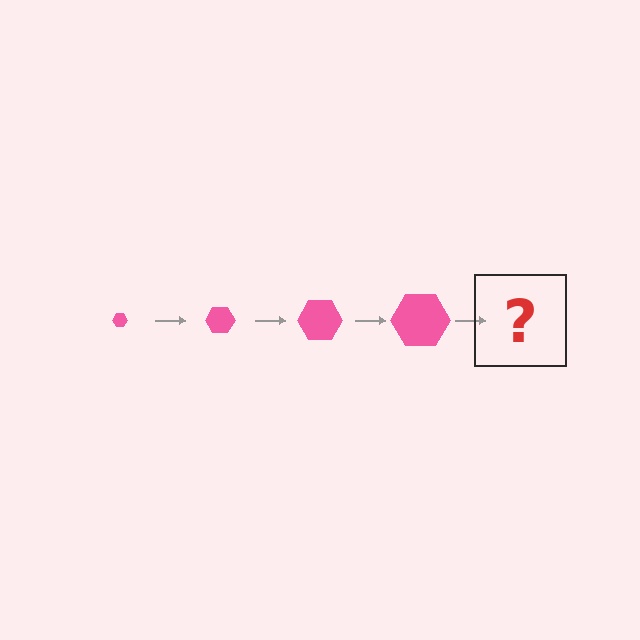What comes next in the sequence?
The next element should be a pink hexagon, larger than the previous one.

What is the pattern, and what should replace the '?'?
The pattern is that the hexagon gets progressively larger each step. The '?' should be a pink hexagon, larger than the previous one.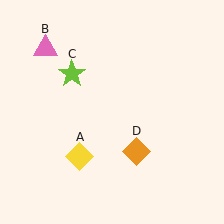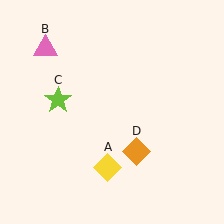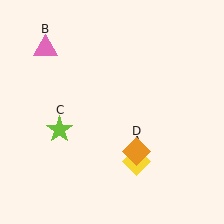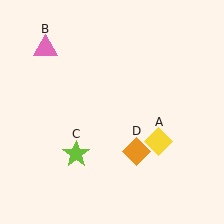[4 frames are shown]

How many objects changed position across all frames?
2 objects changed position: yellow diamond (object A), lime star (object C).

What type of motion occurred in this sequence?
The yellow diamond (object A), lime star (object C) rotated counterclockwise around the center of the scene.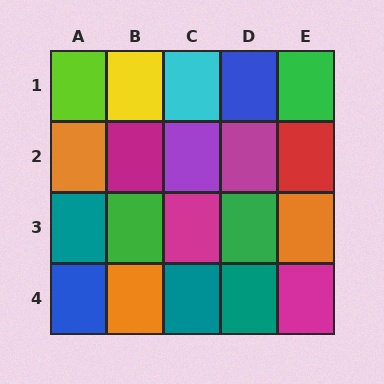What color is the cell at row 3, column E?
Orange.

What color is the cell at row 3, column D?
Green.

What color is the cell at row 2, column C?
Purple.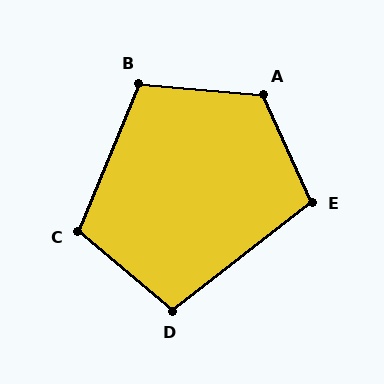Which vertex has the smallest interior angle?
D, at approximately 102 degrees.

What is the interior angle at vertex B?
Approximately 107 degrees (obtuse).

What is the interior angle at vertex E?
Approximately 104 degrees (obtuse).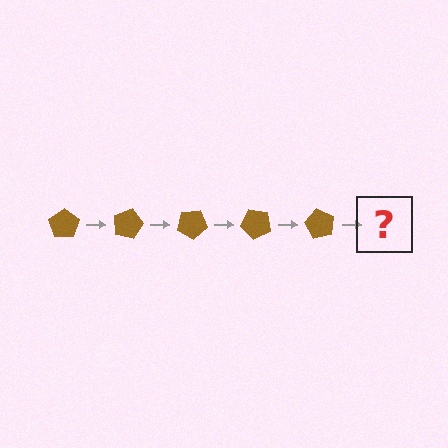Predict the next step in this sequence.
The next step is a brown pentagon rotated 75 degrees.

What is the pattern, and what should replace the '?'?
The pattern is that the pentagon rotates 15 degrees each step. The '?' should be a brown pentagon rotated 75 degrees.